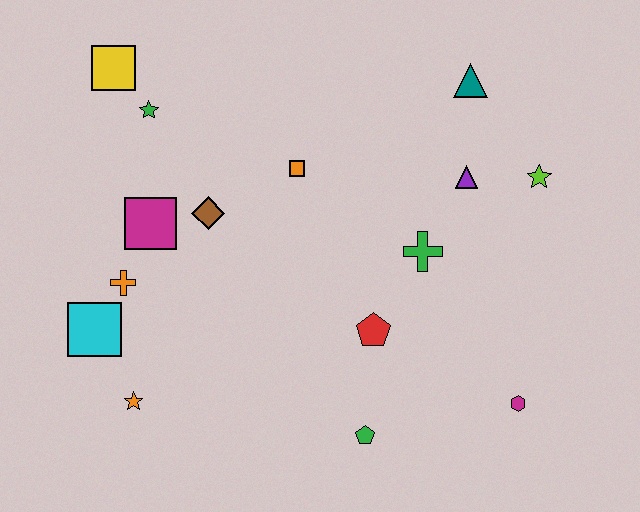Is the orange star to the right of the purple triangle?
No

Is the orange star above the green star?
No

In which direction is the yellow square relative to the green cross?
The yellow square is to the left of the green cross.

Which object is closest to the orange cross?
The cyan square is closest to the orange cross.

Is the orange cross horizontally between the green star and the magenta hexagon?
No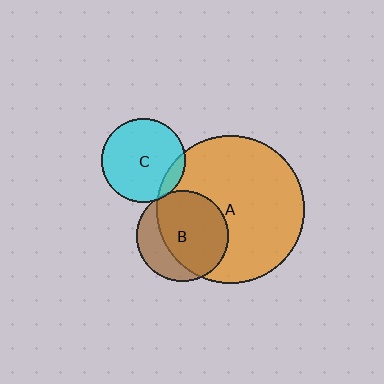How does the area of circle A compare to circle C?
Approximately 3.1 times.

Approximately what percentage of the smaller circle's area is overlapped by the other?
Approximately 10%.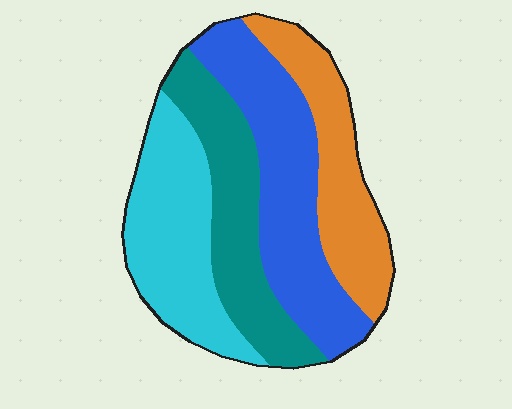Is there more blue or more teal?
Blue.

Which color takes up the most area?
Blue, at roughly 30%.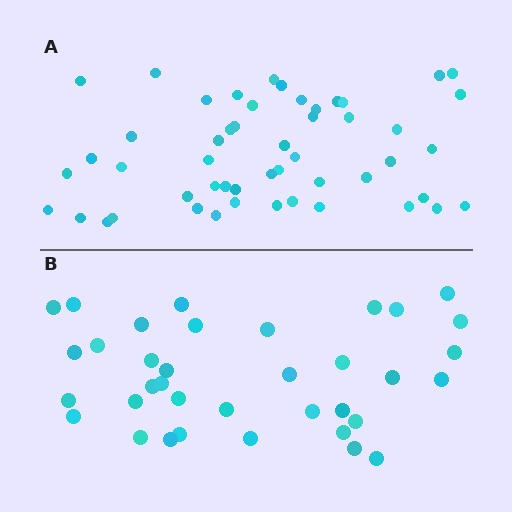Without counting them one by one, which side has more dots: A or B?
Region A (the top region) has more dots.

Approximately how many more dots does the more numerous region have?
Region A has approximately 15 more dots than region B.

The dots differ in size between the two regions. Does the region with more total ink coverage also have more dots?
No. Region B has more total ink coverage because its dots are larger, but region A actually contains more individual dots. Total area can be misleading — the number of items is what matters here.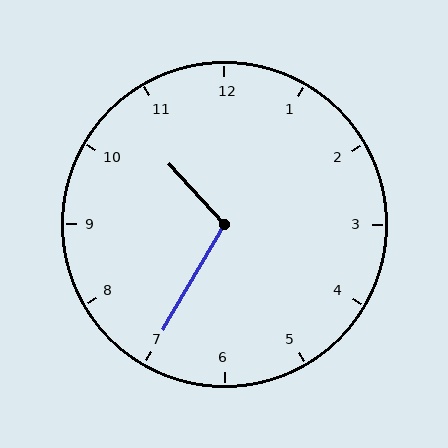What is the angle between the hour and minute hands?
Approximately 108 degrees.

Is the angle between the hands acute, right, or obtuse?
It is obtuse.